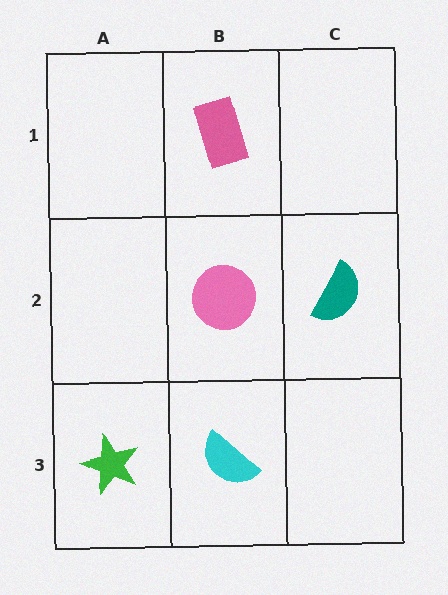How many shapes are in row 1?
1 shape.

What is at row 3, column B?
A cyan semicircle.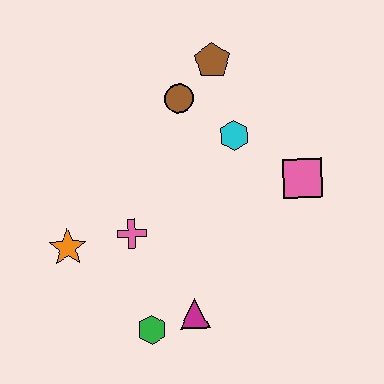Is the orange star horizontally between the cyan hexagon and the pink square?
No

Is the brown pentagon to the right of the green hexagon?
Yes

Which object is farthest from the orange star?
The pink square is farthest from the orange star.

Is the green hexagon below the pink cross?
Yes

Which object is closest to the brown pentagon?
The brown circle is closest to the brown pentagon.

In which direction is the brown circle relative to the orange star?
The brown circle is above the orange star.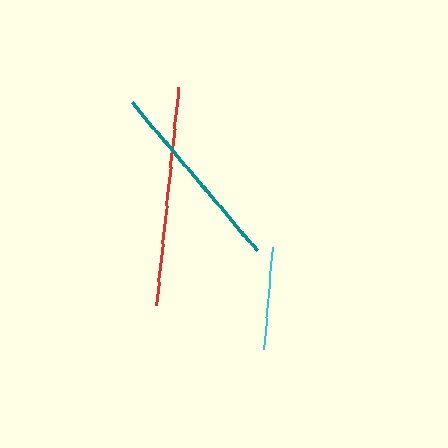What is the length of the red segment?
The red segment is approximately 219 pixels long.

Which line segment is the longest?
The red line is the longest at approximately 219 pixels.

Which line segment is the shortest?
The cyan line is the shortest at approximately 103 pixels.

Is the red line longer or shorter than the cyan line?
The red line is longer than the cyan line.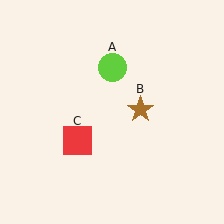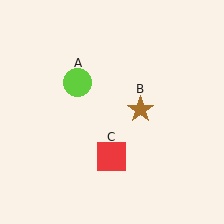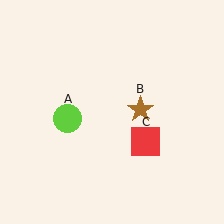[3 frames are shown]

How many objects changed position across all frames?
2 objects changed position: lime circle (object A), red square (object C).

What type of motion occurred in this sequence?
The lime circle (object A), red square (object C) rotated counterclockwise around the center of the scene.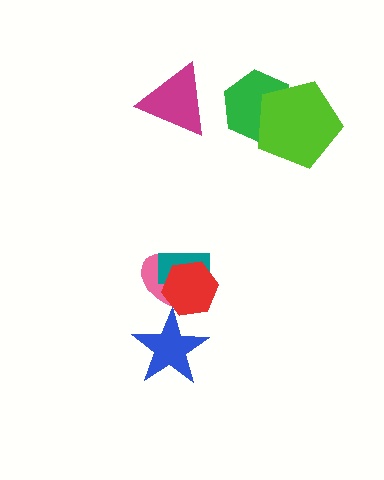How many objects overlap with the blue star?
1 object overlaps with the blue star.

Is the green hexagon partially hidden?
Yes, it is partially covered by another shape.